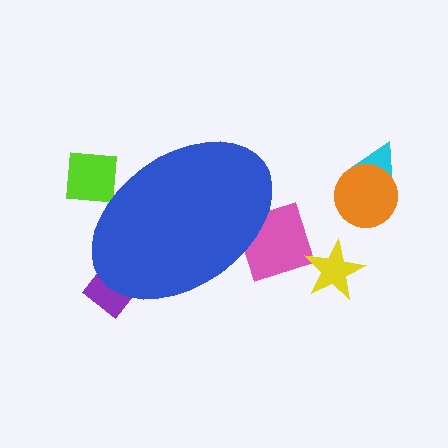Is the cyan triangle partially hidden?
No, the cyan triangle is fully visible.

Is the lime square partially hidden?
Yes, the lime square is partially hidden behind the blue ellipse.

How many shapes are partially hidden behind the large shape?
3 shapes are partially hidden.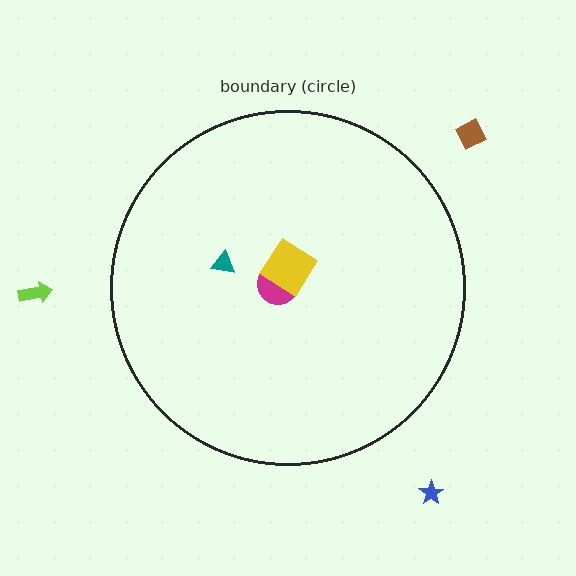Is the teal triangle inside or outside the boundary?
Inside.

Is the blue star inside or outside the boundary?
Outside.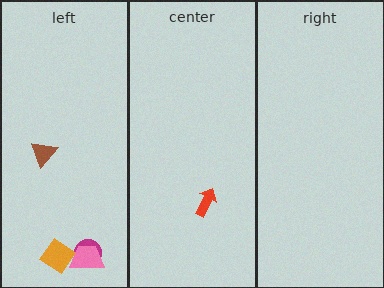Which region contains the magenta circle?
The left region.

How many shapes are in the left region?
4.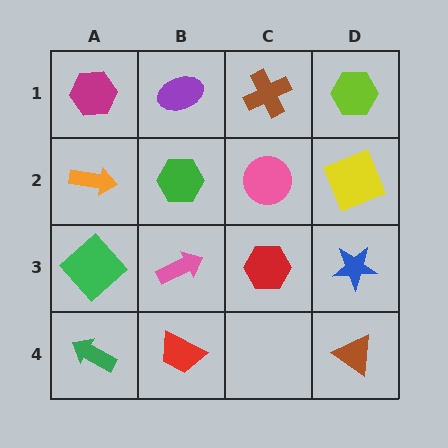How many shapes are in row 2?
4 shapes.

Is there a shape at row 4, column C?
No, that cell is empty.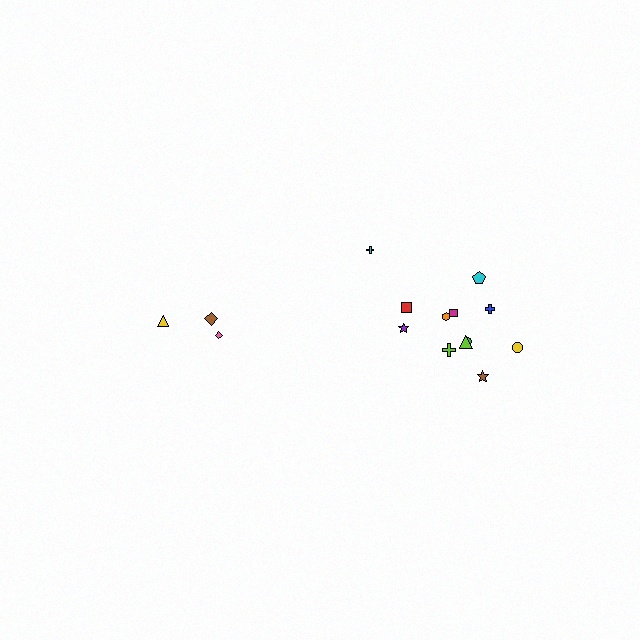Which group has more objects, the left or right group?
The right group.